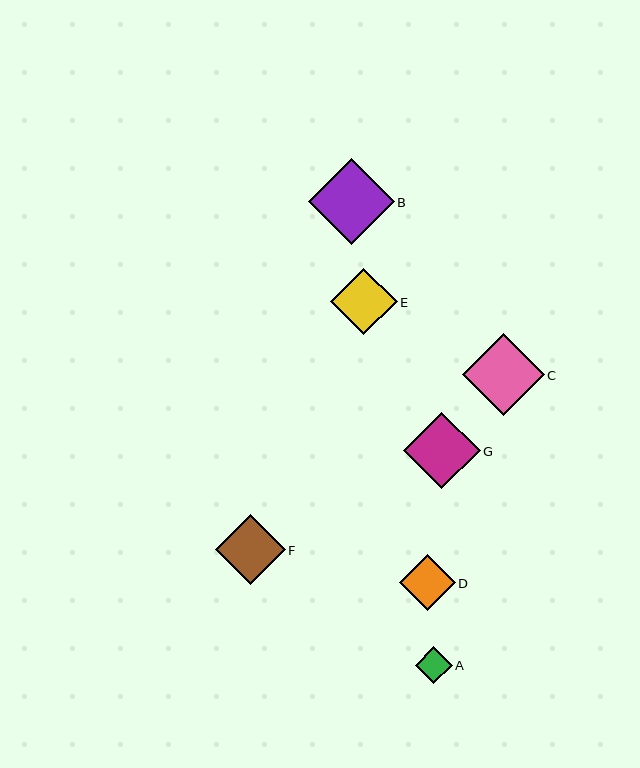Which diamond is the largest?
Diamond B is the largest with a size of approximately 86 pixels.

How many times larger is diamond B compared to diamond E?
Diamond B is approximately 1.3 times the size of diamond E.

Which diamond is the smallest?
Diamond A is the smallest with a size of approximately 37 pixels.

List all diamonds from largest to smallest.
From largest to smallest: B, C, G, F, E, D, A.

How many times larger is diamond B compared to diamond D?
Diamond B is approximately 1.5 times the size of diamond D.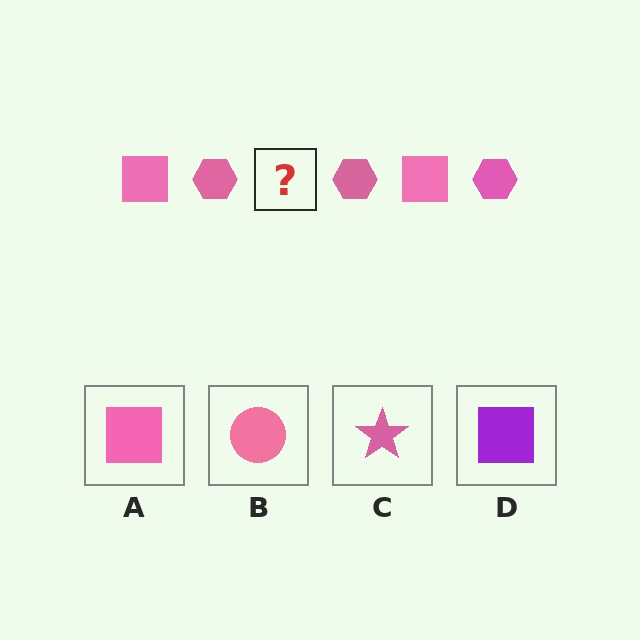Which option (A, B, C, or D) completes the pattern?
A.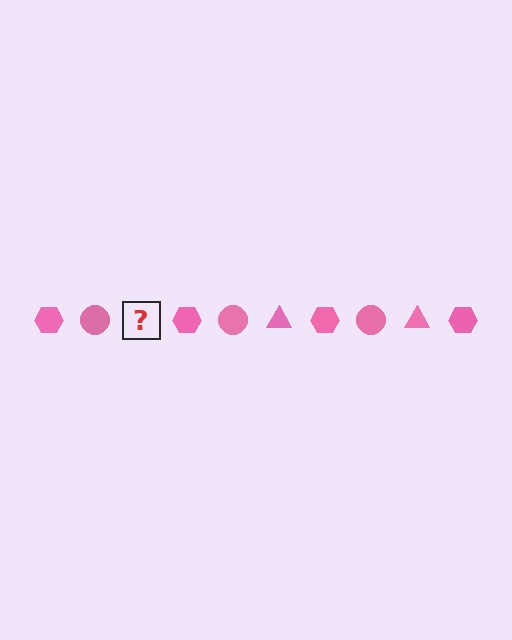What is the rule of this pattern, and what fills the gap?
The rule is that the pattern cycles through hexagon, circle, triangle shapes in pink. The gap should be filled with a pink triangle.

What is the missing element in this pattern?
The missing element is a pink triangle.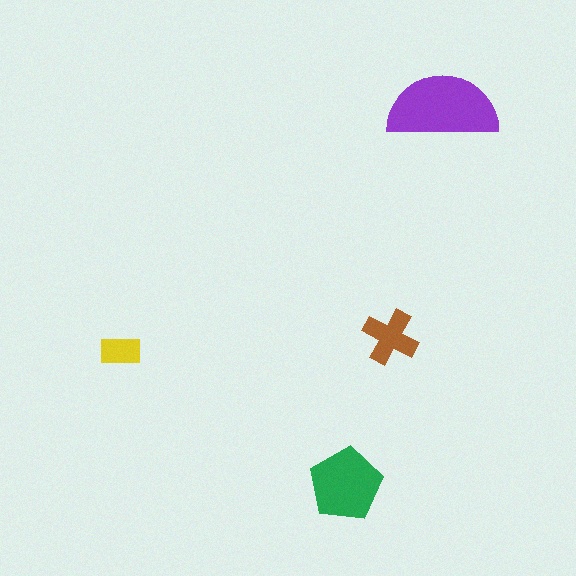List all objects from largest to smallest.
The purple semicircle, the green pentagon, the brown cross, the yellow rectangle.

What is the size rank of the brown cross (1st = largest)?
3rd.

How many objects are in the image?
There are 4 objects in the image.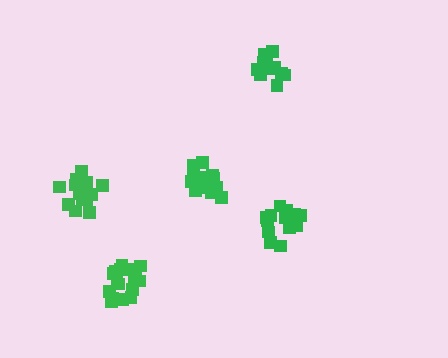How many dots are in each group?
Group 1: 17 dots, Group 2: 17 dots, Group 3: 14 dots, Group 4: 12 dots, Group 5: 16 dots (76 total).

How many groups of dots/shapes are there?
There are 5 groups.